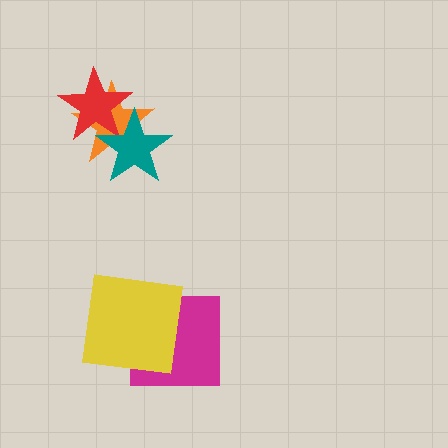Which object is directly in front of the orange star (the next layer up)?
The red star is directly in front of the orange star.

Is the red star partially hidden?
Yes, it is partially covered by another shape.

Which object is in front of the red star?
The teal star is in front of the red star.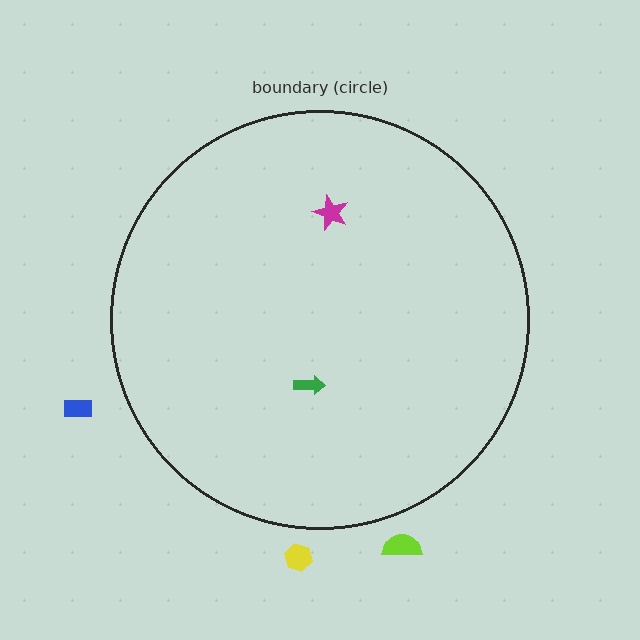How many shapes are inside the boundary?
2 inside, 3 outside.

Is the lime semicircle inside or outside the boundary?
Outside.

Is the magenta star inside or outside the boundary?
Inside.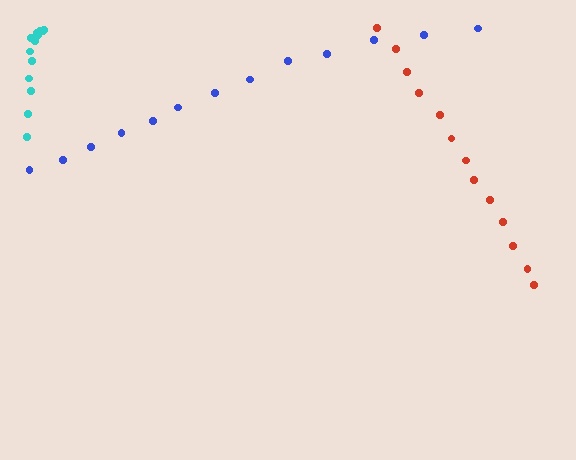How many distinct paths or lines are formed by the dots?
There are 3 distinct paths.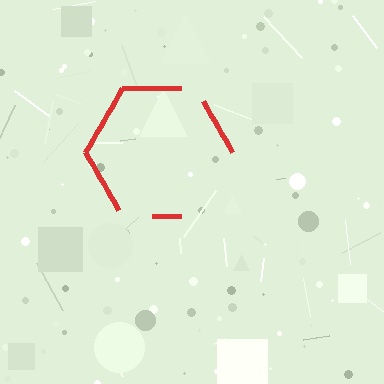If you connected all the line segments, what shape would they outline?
They would outline a hexagon.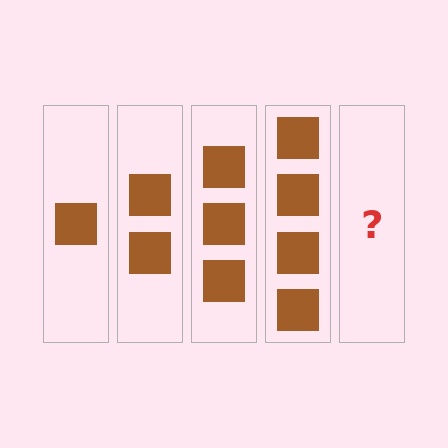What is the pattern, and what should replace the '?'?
The pattern is that each step adds one more square. The '?' should be 5 squares.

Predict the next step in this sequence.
The next step is 5 squares.